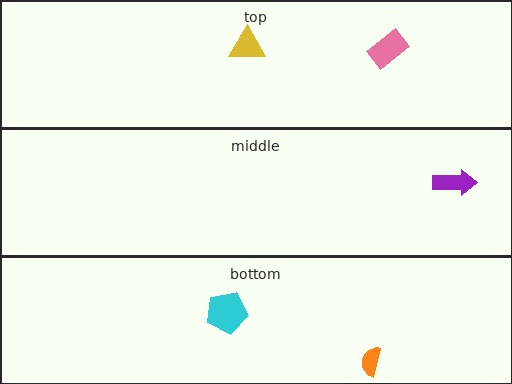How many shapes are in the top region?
2.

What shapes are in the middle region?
The purple arrow.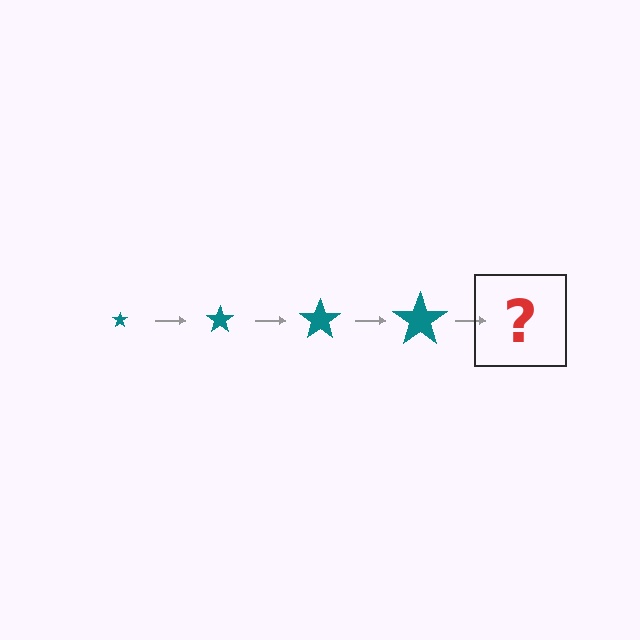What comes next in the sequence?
The next element should be a teal star, larger than the previous one.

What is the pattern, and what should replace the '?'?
The pattern is that the star gets progressively larger each step. The '?' should be a teal star, larger than the previous one.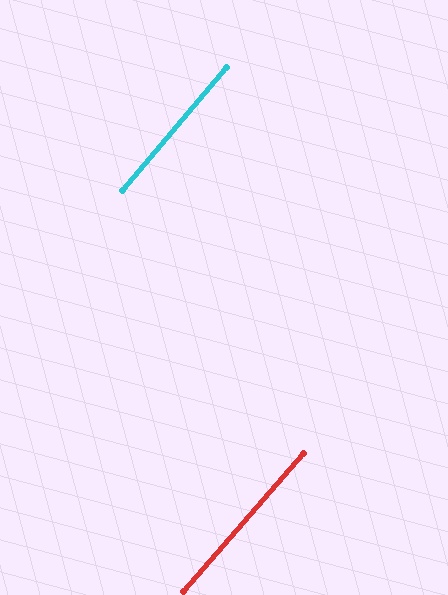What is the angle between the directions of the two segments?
Approximately 1 degree.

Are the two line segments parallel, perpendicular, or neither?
Parallel — their directions differ by only 0.9°.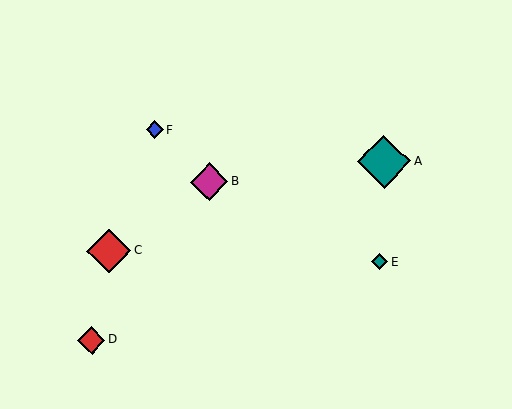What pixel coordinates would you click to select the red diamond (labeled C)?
Click at (109, 251) to select the red diamond C.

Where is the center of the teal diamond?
The center of the teal diamond is at (384, 161).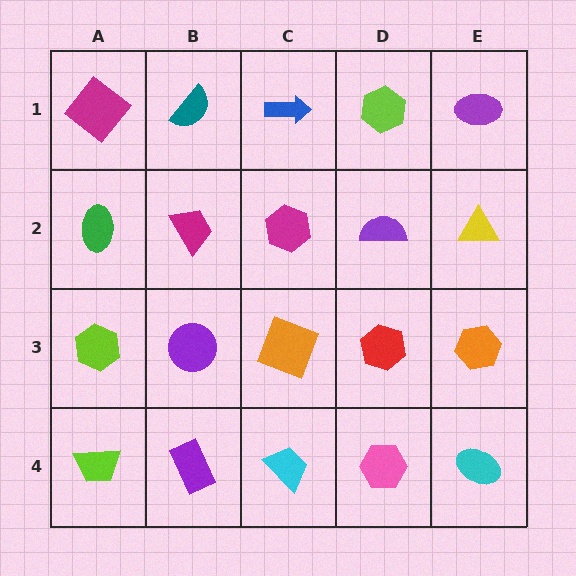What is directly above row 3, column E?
A yellow triangle.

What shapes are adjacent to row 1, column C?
A magenta hexagon (row 2, column C), a teal semicircle (row 1, column B), a lime hexagon (row 1, column D).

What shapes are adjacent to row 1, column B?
A magenta trapezoid (row 2, column B), a magenta diamond (row 1, column A), a blue arrow (row 1, column C).